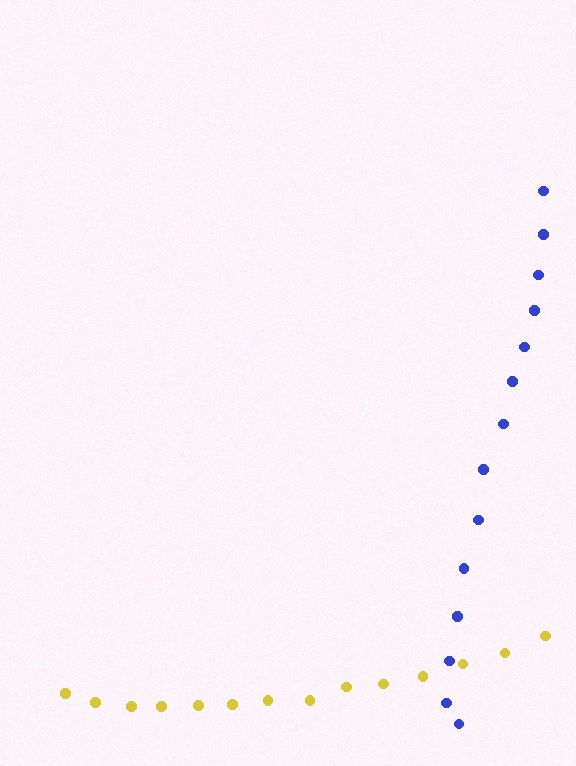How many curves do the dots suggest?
There are 2 distinct paths.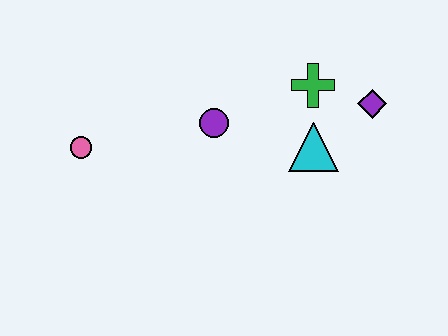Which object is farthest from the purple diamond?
The pink circle is farthest from the purple diamond.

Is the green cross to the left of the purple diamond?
Yes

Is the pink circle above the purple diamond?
No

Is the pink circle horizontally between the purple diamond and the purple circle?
No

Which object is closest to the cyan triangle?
The green cross is closest to the cyan triangle.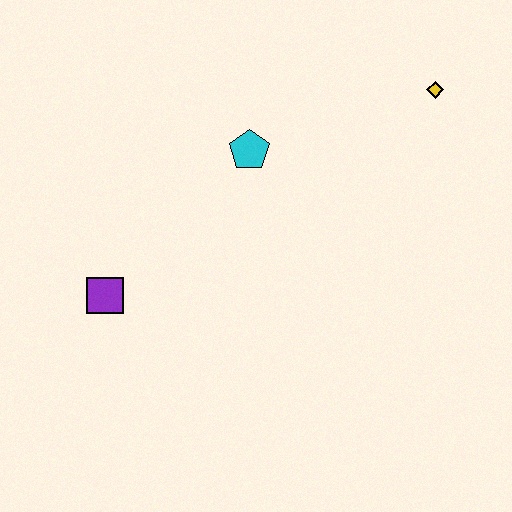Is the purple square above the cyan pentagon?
No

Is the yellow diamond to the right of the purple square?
Yes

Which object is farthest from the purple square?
The yellow diamond is farthest from the purple square.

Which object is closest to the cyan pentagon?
The yellow diamond is closest to the cyan pentagon.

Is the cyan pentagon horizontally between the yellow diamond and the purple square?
Yes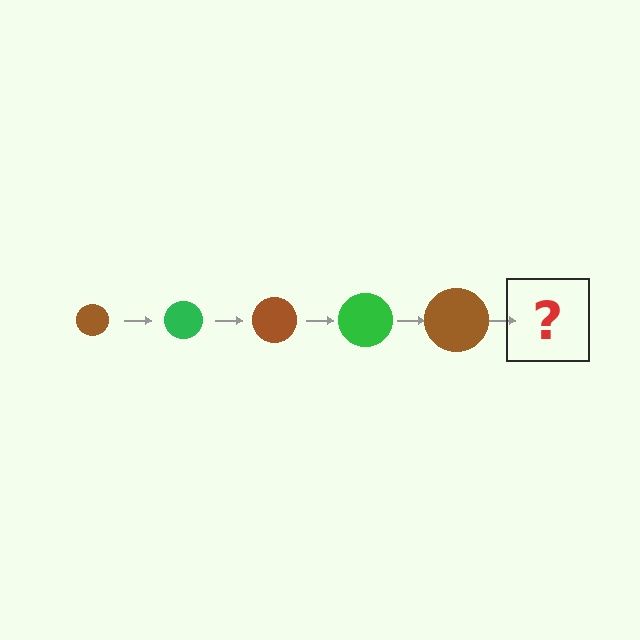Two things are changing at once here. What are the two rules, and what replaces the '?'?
The two rules are that the circle grows larger each step and the color cycles through brown and green. The '?' should be a green circle, larger than the previous one.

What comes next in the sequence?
The next element should be a green circle, larger than the previous one.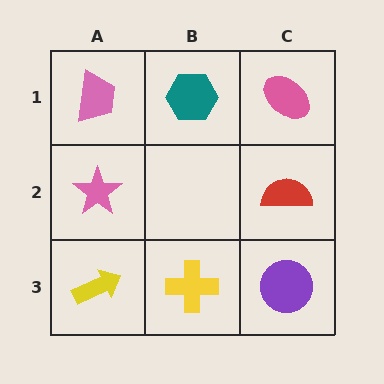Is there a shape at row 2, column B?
No, that cell is empty.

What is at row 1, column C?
A pink ellipse.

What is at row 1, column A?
A pink trapezoid.